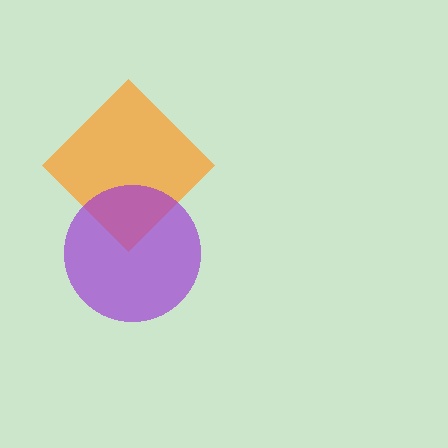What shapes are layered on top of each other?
The layered shapes are: an orange diamond, a purple circle.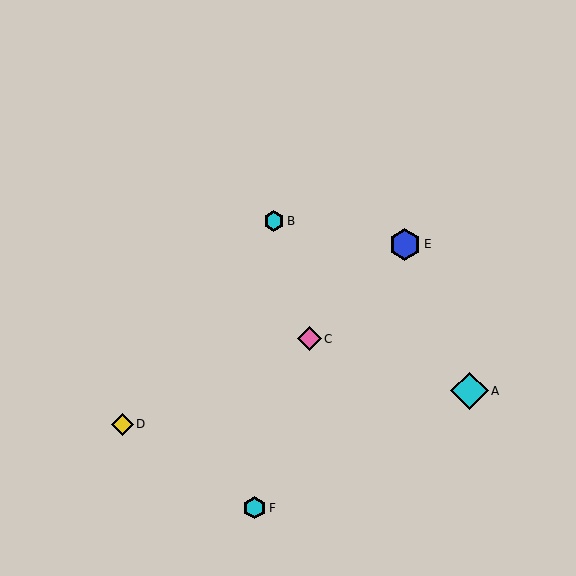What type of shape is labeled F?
Shape F is a cyan hexagon.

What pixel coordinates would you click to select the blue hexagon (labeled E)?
Click at (405, 244) to select the blue hexagon E.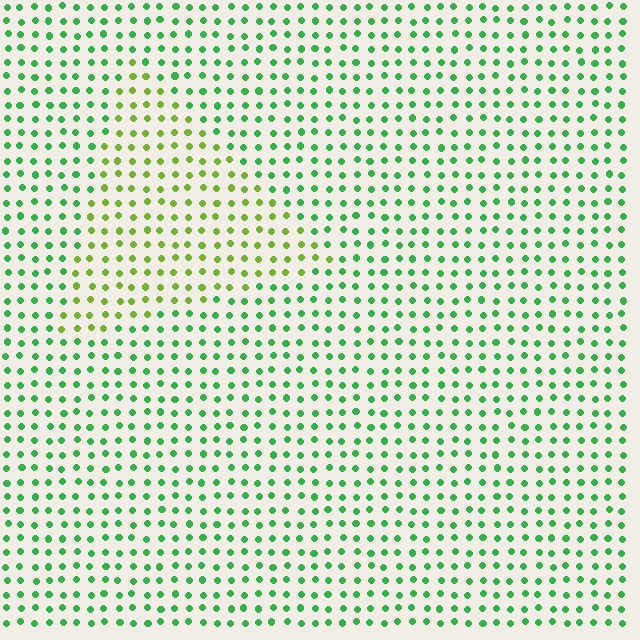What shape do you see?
I see a triangle.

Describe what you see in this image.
The image is filled with small green elements in a uniform arrangement. A triangle-shaped region is visible where the elements are tinted to a slightly different hue, forming a subtle color boundary.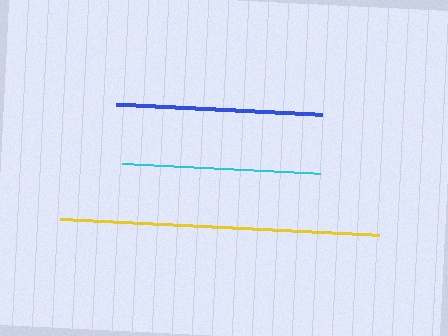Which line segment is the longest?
The yellow line is the longest at approximately 318 pixels.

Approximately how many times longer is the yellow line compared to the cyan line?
The yellow line is approximately 1.6 times the length of the cyan line.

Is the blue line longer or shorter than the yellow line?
The yellow line is longer than the blue line.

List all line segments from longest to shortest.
From longest to shortest: yellow, blue, cyan.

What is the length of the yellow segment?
The yellow segment is approximately 318 pixels long.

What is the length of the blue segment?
The blue segment is approximately 206 pixels long.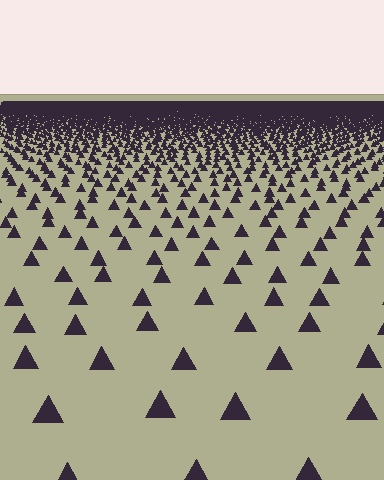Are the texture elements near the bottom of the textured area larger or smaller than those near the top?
Larger. Near the bottom, elements are closer to the viewer and appear at a bigger on-screen size.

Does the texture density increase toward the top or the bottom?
Density increases toward the top.